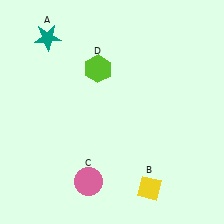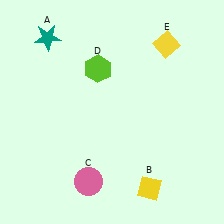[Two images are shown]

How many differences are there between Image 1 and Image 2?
There is 1 difference between the two images.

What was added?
A yellow diamond (E) was added in Image 2.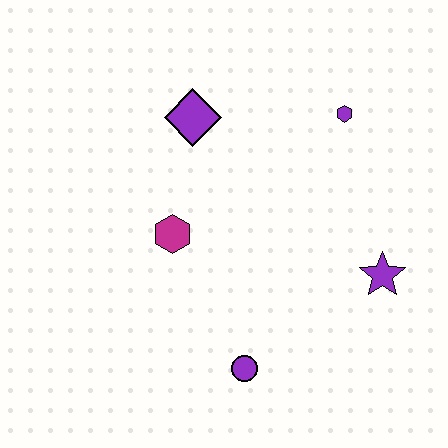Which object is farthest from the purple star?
The purple diamond is farthest from the purple star.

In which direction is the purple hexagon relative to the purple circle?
The purple hexagon is above the purple circle.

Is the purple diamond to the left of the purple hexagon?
Yes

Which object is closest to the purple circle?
The magenta hexagon is closest to the purple circle.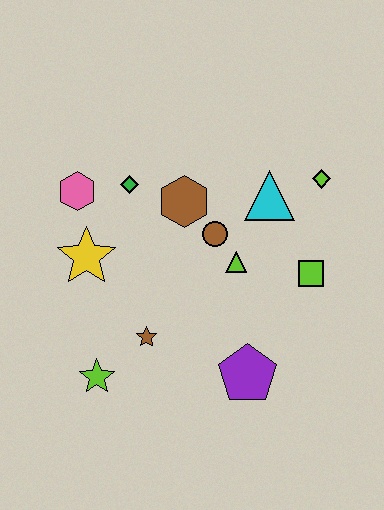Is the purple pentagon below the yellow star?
Yes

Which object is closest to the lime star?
The brown star is closest to the lime star.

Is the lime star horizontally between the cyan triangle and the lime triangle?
No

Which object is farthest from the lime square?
The pink hexagon is farthest from the lime square.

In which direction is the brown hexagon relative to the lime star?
The brown hexagon is above the lime star.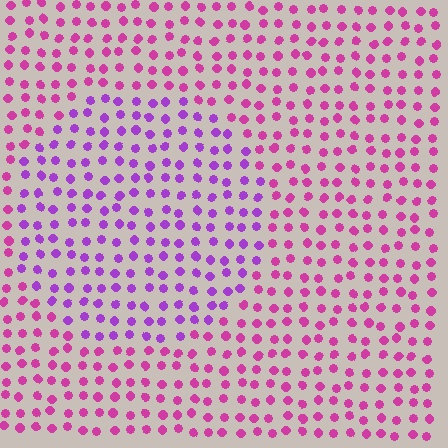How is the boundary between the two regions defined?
The boundary is defined purely by a slight shift in hue (about 35 degrees). Spacing, size, and orientation are identical on both sides.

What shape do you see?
I see a circle.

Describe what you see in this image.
The image is filled with small magenta elements in a uniform arrangement. A circle-shaped region is visible where the elements are tinted to a slightly different hue, forming a subtle color boundary.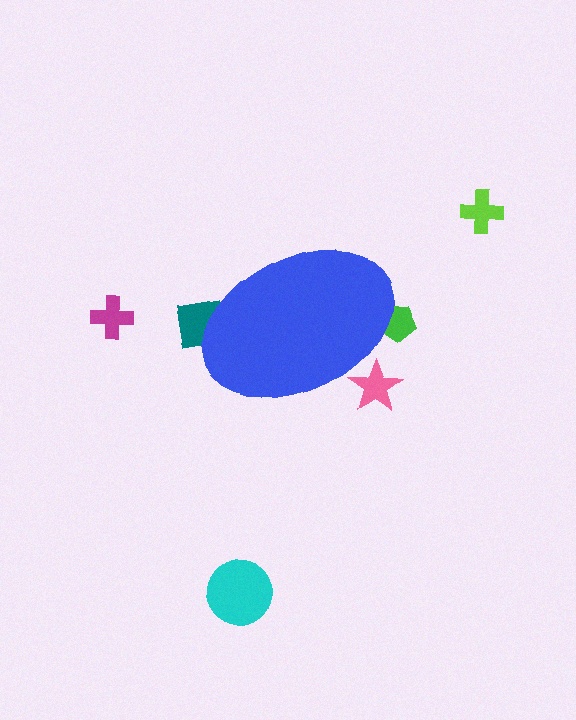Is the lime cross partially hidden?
No, the lime cross is fully visible.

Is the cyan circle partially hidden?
No, the cyan circle is fully visible.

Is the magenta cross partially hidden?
No, the magenta cross is fully visible.